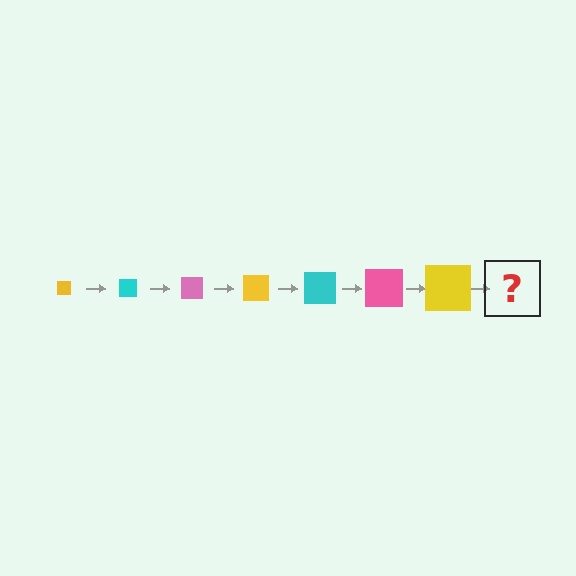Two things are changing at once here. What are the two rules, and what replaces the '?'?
The two rules are that the square grows larger each step and the color cycles through yellow, cyan, and pink. The '?' should be a cyan square, larger than the previous one.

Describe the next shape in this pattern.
It should be a cyan square, larger than the previous one.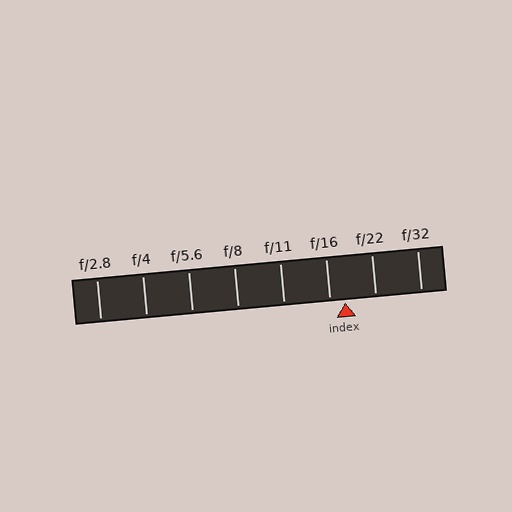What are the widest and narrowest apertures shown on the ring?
The widest aperture shown is f/2.8 and the narrowest is f/32.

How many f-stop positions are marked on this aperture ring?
There are 8 f-stop positions marked.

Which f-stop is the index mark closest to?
The index mark is closest to f/16.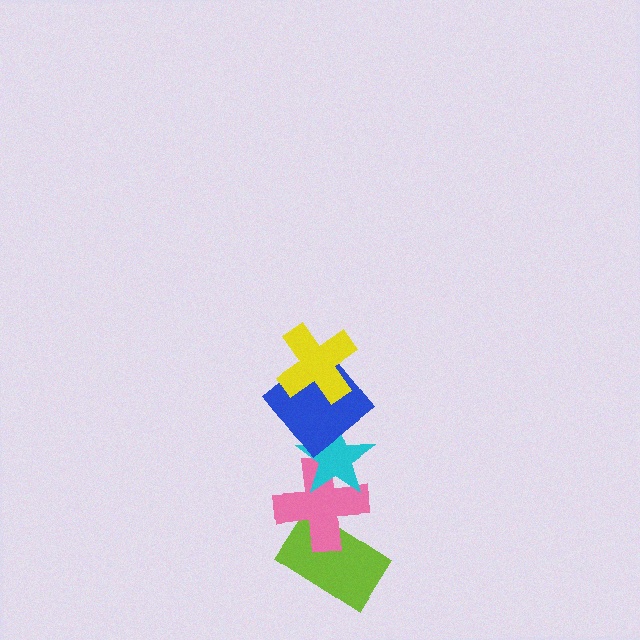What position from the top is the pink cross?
The pink cross is 4th from the top.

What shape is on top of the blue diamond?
The yellow cross is on top of the blue diamond.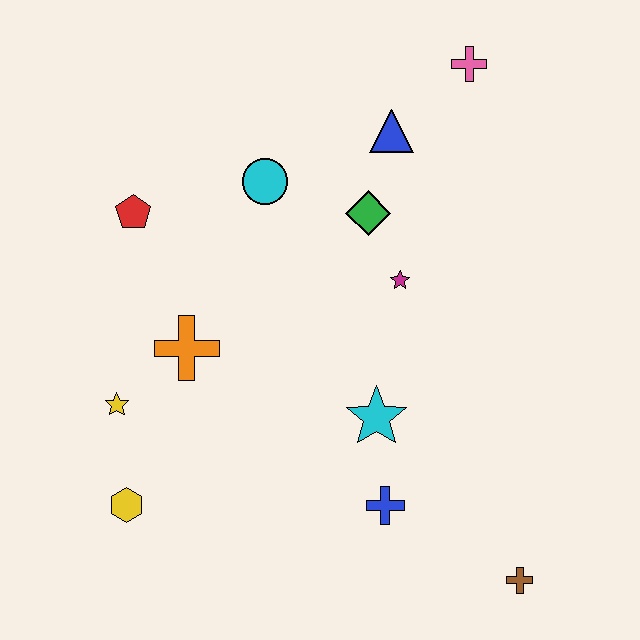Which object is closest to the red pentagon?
The cyan circle is closest to the red pentagon.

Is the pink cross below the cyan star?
No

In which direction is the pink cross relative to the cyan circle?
The pink cross is to the right of the cyan circle.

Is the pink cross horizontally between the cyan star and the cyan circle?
No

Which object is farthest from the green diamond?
The brown cross is farthest from the green diamond.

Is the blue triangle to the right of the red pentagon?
Yes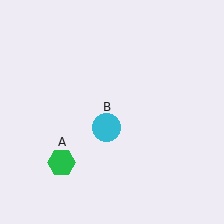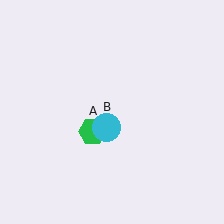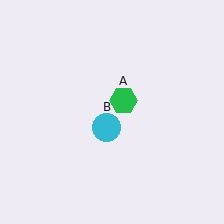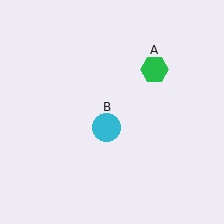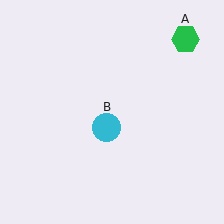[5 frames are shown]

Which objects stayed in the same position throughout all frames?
Cyan circle (object B) remained stationary.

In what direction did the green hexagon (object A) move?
The green hexagon (object A) moved up and to the right.